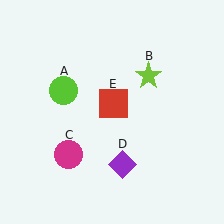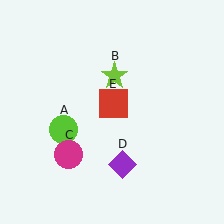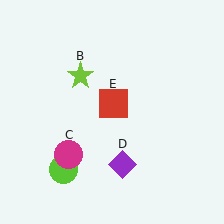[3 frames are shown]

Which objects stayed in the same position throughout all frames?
Magenta circle (object C) and purple diamond (object D) and red square (object E) remained stationary.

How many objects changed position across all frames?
2 objects changed position: lime circle (object A), lime star (object B).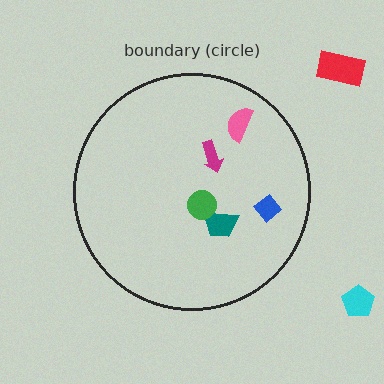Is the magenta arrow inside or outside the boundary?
Inside.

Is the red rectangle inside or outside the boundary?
Outside.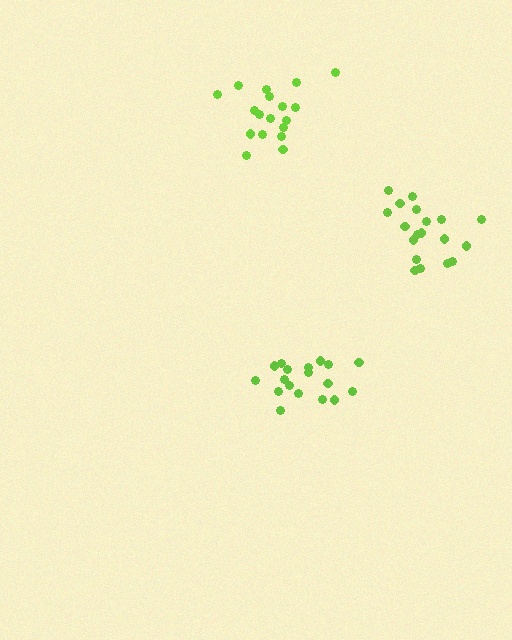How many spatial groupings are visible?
There are 3 spatial groupings.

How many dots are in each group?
Group 1: 18 dots, Group 2: 19 dots, Group 3: 18 dots (55 total).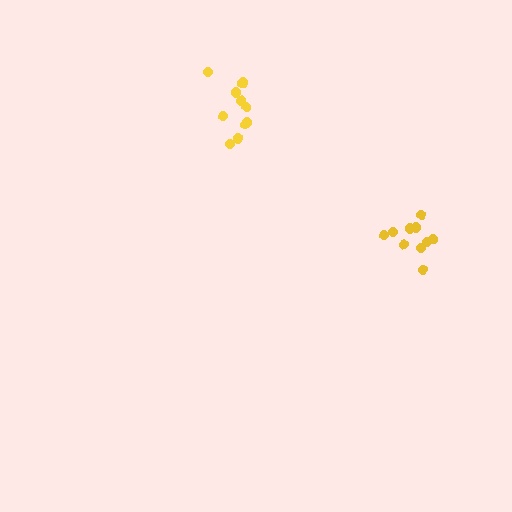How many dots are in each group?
Group 1: 10 dots, Group 2: 10 dots (20 total).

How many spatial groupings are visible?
There are 2 spatial groupings.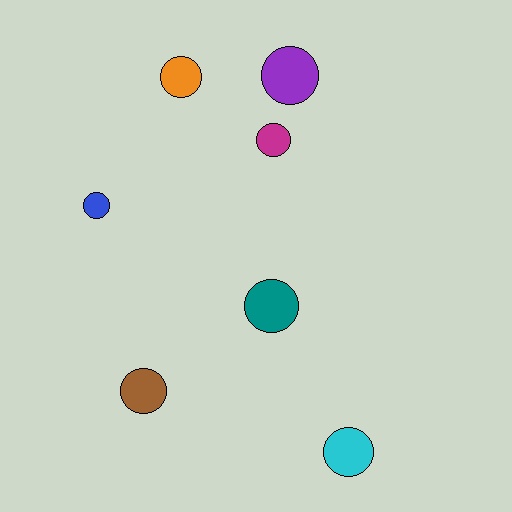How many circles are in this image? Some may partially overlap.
There are 7 circles.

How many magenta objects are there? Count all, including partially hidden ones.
There is 1 magenta object.